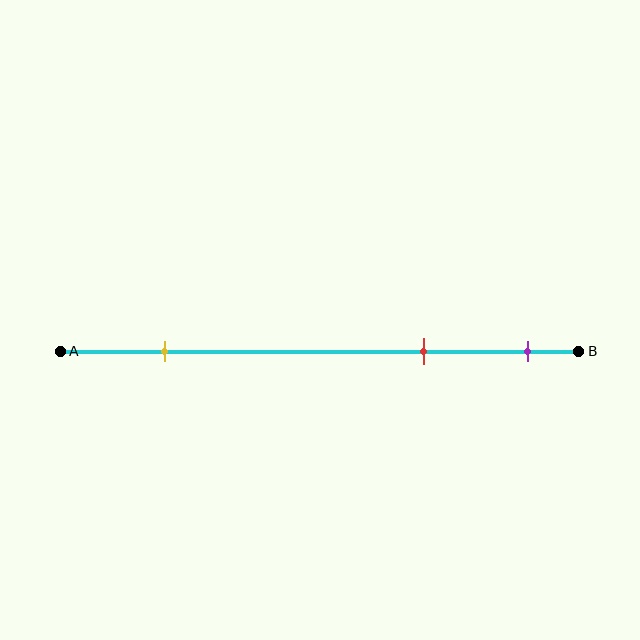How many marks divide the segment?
There are 3 marks dividing the segment.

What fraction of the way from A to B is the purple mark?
The purple mark is approximately 90% (0.9) of the way from A to B.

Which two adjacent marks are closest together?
The red and purple marks are the closest adjacent pair.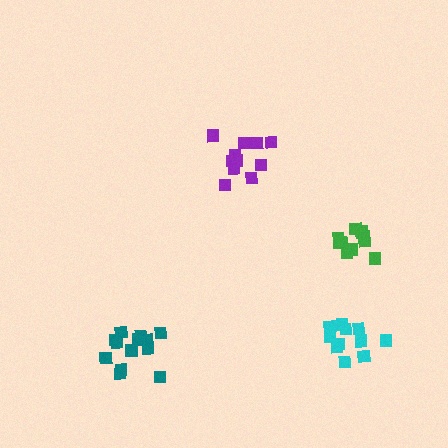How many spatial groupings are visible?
There are 4 spatial groupings.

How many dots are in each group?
Group 1: 10 dots, Group 2: 13 dots, Group 3: 11 dots, Group 4: 11 dots (45 total).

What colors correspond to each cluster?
The clusters are colored: green, teal, cyan, purple.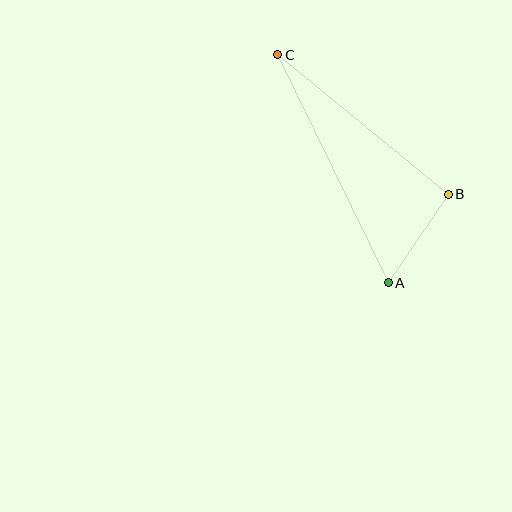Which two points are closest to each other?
Points A and B are closest to each other.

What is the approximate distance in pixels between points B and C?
The distance between B and C is approximately 221 pixels.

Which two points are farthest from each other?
Points A and C are farthest from each other.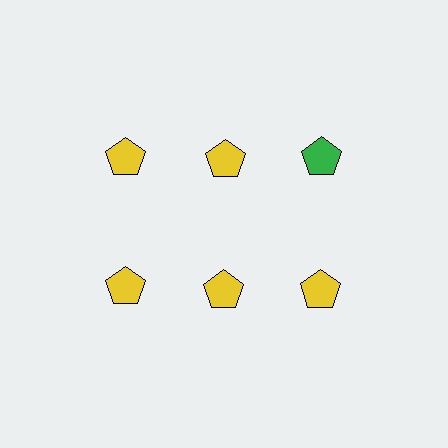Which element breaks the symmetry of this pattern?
The green pentagon in the top row, center column breaks the symmetry. All other shapes are yellow pentagons.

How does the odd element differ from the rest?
It has a different color: green instead of yellow.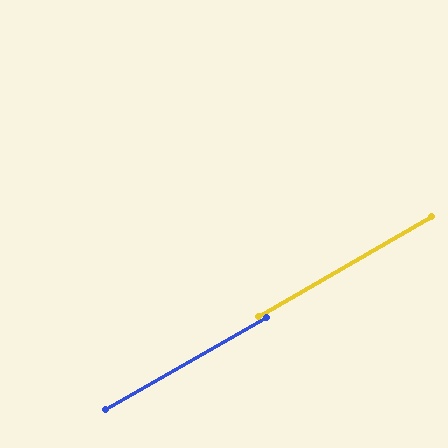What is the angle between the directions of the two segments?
Approximately 0 degrees.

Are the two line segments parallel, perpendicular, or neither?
Parallel — their directions differ by only 0.4°.